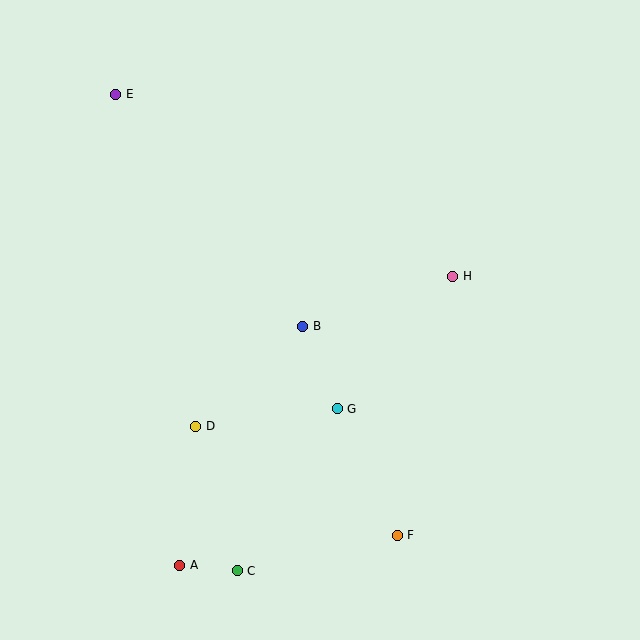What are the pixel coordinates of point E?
Point E is at (116, 94).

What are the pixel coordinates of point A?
Point A is at (180, 565).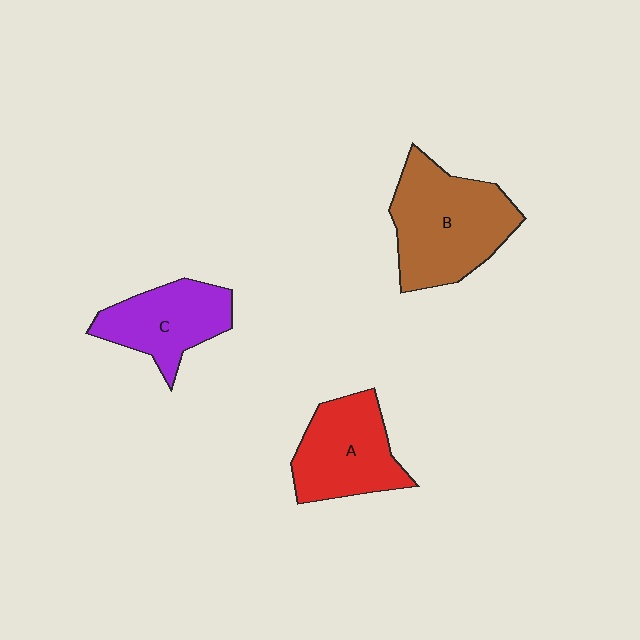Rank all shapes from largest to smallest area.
From largest to smallest: B (brown), A (red), C (purple).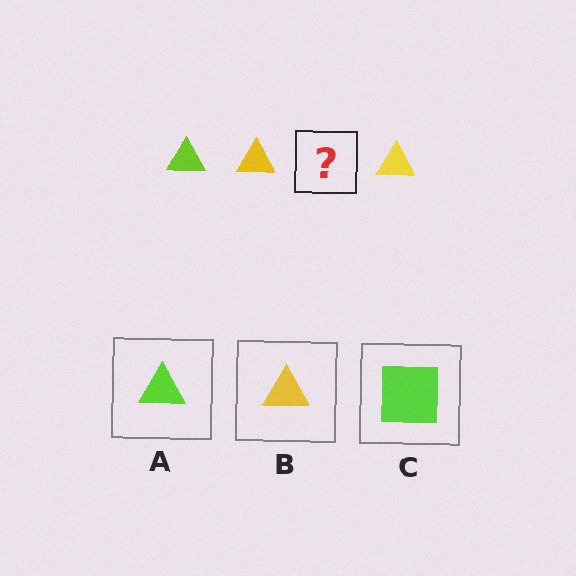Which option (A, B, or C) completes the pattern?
A.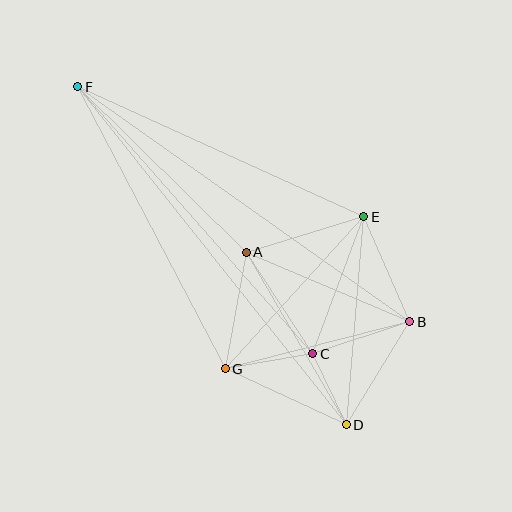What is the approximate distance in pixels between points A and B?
The distance between A and B is approximately 178 pixels.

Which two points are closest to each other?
Points C and D are closest to each other.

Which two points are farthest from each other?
Points D and F are farthest from each other.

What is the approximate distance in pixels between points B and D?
The distance between B and D is approximately 121 pixels.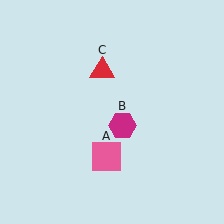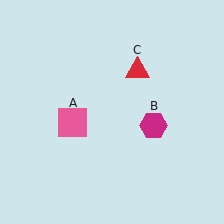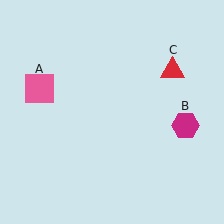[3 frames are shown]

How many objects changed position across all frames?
3 objects changed position: pink square (object A), magenta hexagon (object B), red triangle (object C).